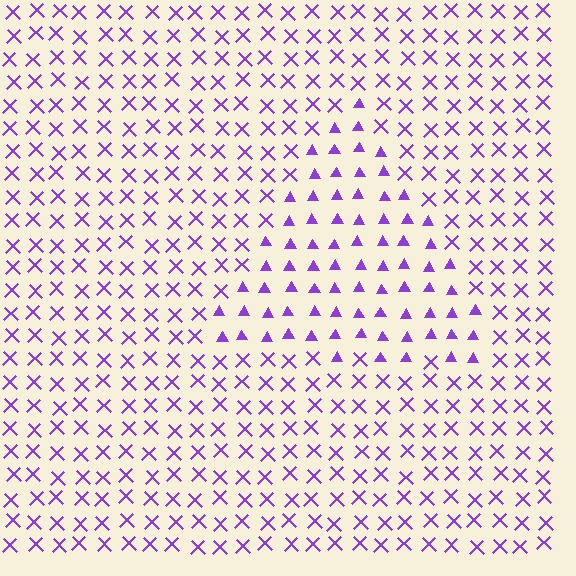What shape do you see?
I see a triangle.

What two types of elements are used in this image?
The image uses triangles inside the triangle region and X marks outside it.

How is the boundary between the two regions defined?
The boundary is defined by a change in element shape: triangles inside vs. X marks outside. All elements share the same color and spacing.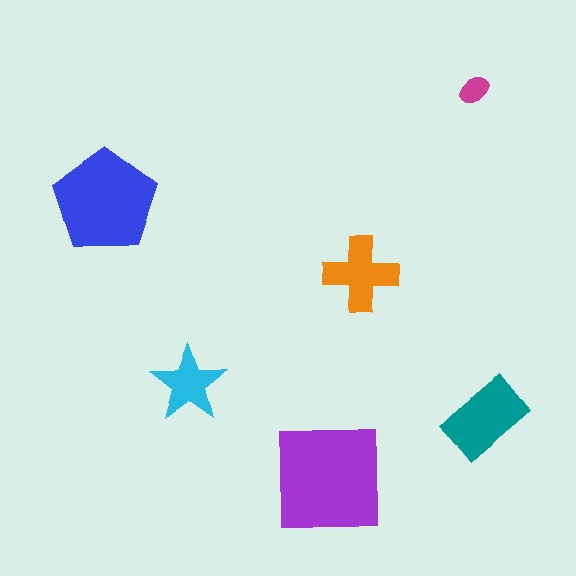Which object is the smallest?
The magenta ellipse.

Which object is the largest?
The purple square.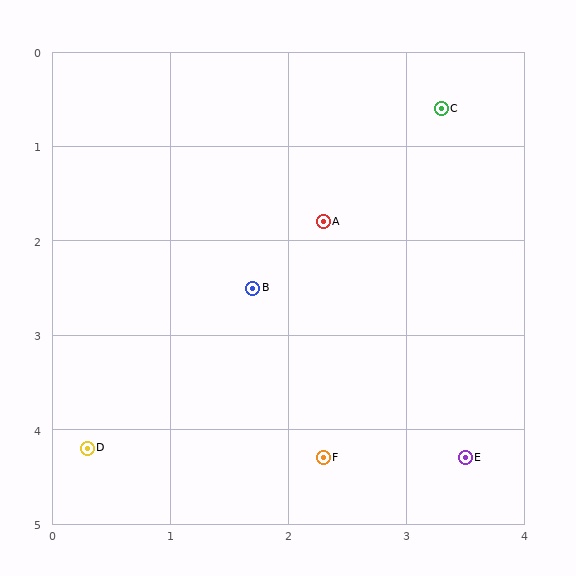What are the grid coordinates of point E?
Point E is at approximately (3.5, 4.3).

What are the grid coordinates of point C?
Point C is at approximately (3.3, 0.6).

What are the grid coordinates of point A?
Point A is at approximately (2.3, 1.8).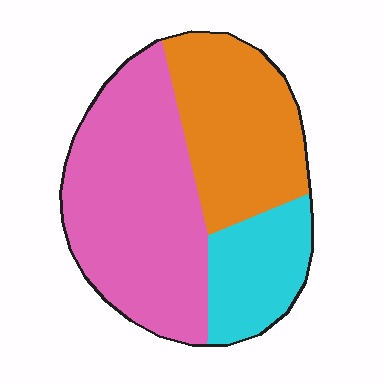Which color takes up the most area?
Pink, at roughly 50%.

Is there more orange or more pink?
Pink.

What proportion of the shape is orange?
Orange covers 32% of the shape.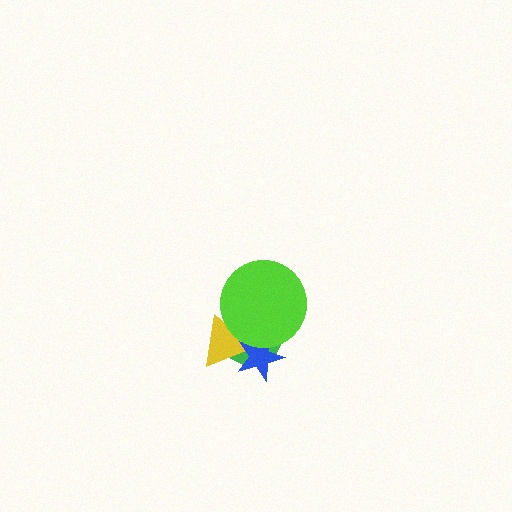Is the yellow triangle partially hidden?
Yes, it is partially covered by another shape.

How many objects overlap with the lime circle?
3 objects overlap with the lime circle.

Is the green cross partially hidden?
Yes, it is partially covered by another shape.